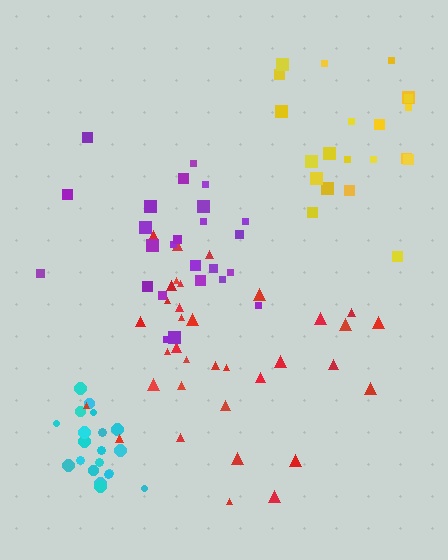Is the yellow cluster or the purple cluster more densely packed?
Yellow.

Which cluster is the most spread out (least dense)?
Purple.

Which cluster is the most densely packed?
Cyan.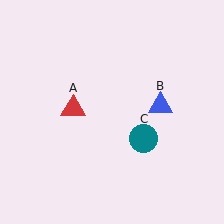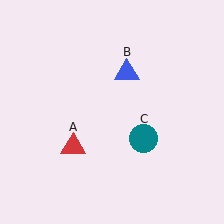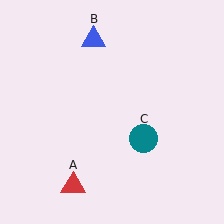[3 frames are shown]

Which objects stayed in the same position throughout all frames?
Teal circle (object C) remained stationary.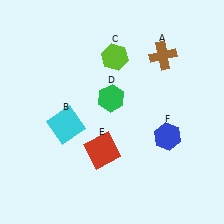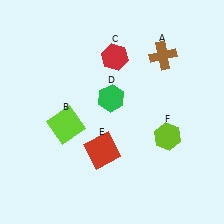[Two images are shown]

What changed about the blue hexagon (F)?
In Image 1, F is blue. In Image 2, it changed to lime.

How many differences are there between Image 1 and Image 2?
There are 3 differences between the two images.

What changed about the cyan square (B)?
In Image 1, B is cyan. In Image 2, it changed to lime.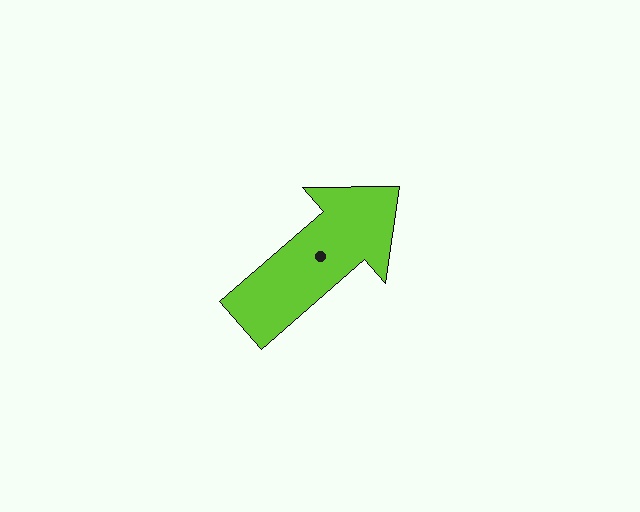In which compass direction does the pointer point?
Northeast.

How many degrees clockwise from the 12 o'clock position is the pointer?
Approximately 49 degrees.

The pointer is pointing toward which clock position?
Roughly 2 o'clock.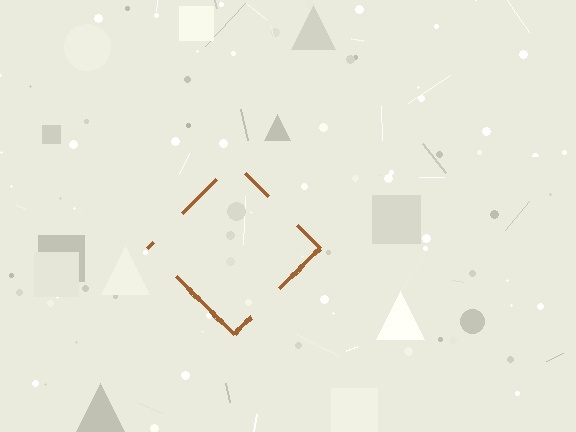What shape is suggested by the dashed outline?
The dashed outline suggests a diamond.